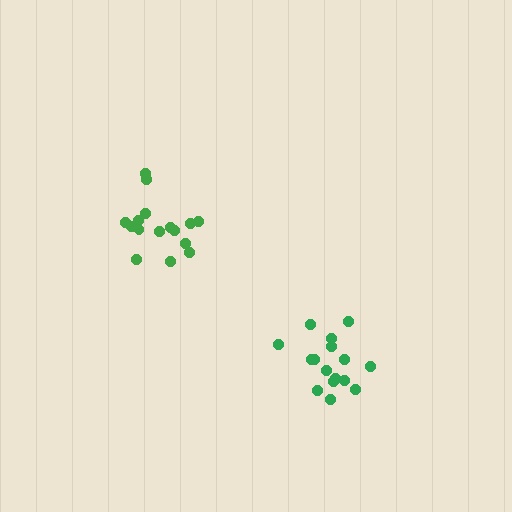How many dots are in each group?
Group 1: 16 dots, Group 2: 16 dots (32 total).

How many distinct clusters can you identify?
There are 2 distinct clusters.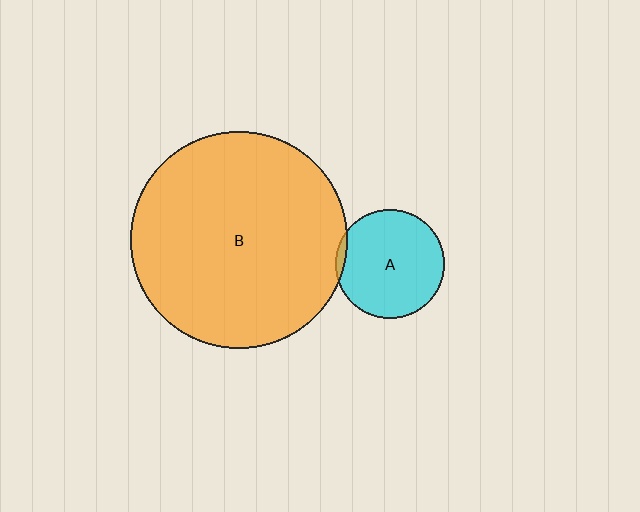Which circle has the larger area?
Circle B (orange).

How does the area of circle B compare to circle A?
Approximately 3.9 times.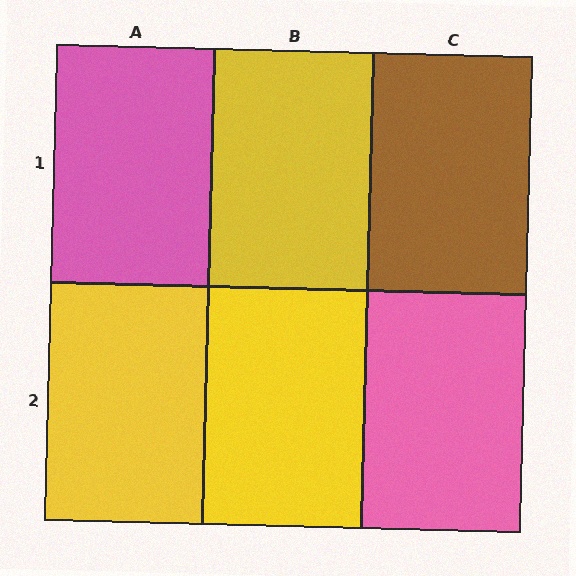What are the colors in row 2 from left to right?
Yellow, yellow, pink.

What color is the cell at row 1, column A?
Pink.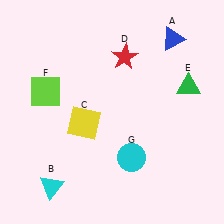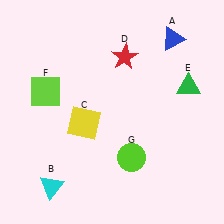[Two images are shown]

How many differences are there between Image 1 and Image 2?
There is 1 difference between the two images.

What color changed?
The circle (G) changed from cyan in Image 1 to lime in Image 2.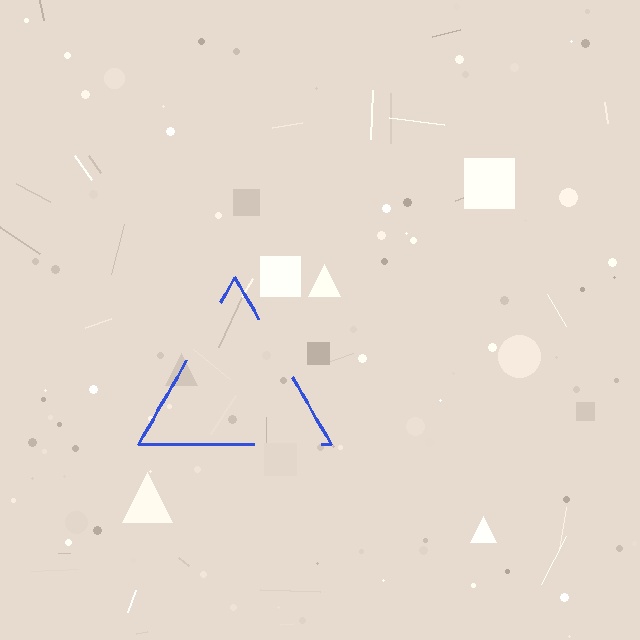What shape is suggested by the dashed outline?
The dashed outline suggests a triangle.